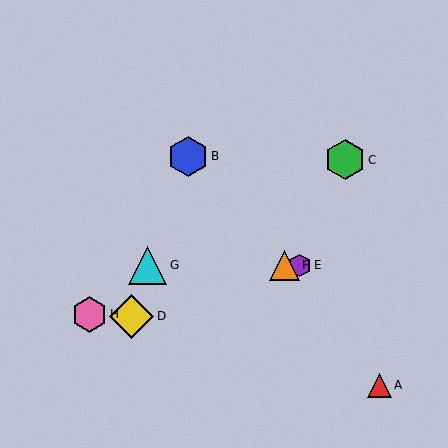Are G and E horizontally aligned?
Yes, both are at y≈265.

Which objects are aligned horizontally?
Objects E, F, G are aligned horizontally.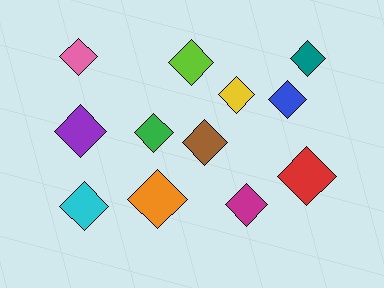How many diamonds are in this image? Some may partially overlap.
There are 12 diamonds.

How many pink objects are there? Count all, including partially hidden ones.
There is 1 pink object.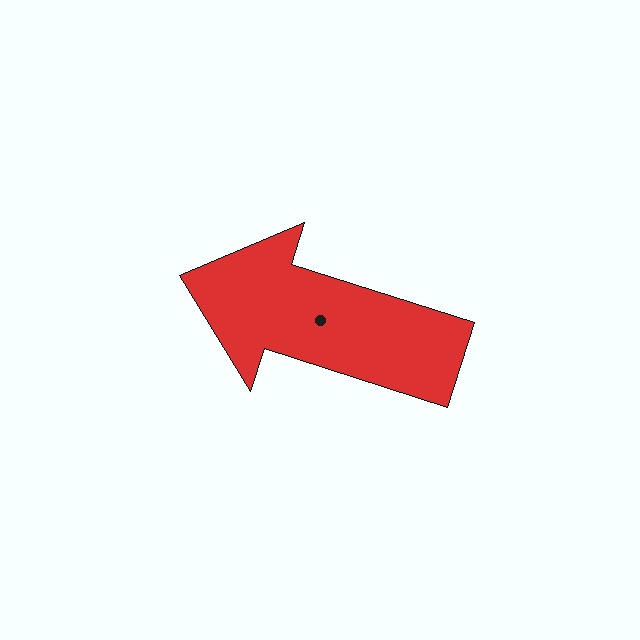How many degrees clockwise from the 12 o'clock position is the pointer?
Approximately 288 degrees.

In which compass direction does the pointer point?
West.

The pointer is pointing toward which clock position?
Roughly 10 o'clock.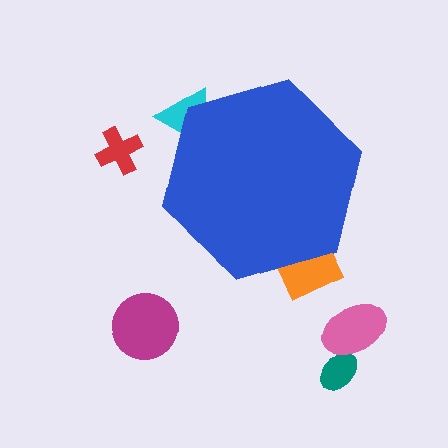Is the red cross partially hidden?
No, the red cross is fully visible.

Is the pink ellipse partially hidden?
No, the pink ellipse is fully visible.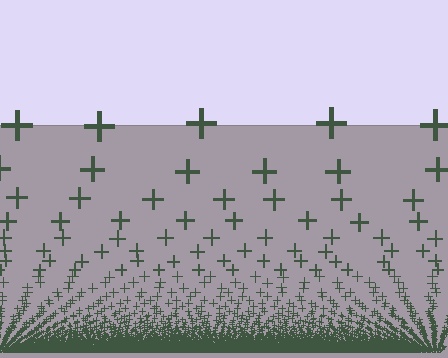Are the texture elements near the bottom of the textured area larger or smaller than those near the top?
Smaller. The gradient is inverted — elements near the bottom are smaller and denser.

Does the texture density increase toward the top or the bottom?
Density increases toward the bottom.